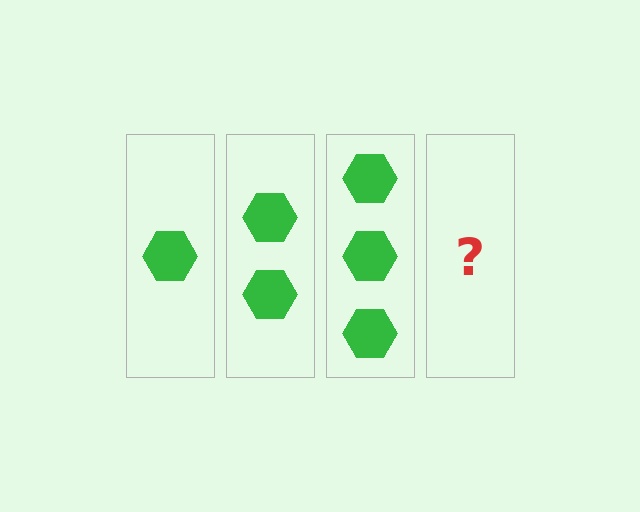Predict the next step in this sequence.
The next step is 4 hexagons.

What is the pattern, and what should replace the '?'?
The pattern is that each step adds one more hexagon. The '?' should be 4 hexagons.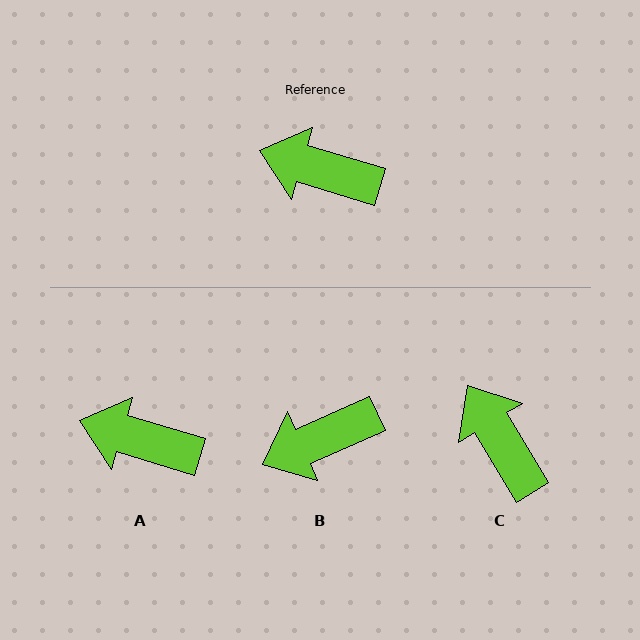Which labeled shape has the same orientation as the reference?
A.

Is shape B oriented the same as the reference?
No, it is off by about 41 degrees.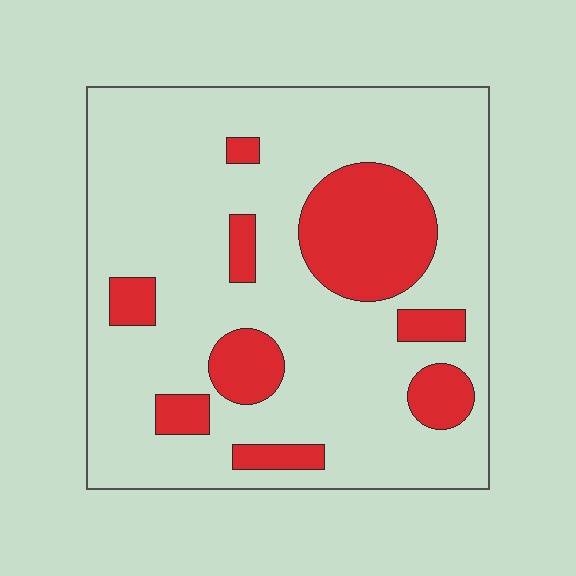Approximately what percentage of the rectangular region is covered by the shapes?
Approximately 20%.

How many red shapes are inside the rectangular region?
9.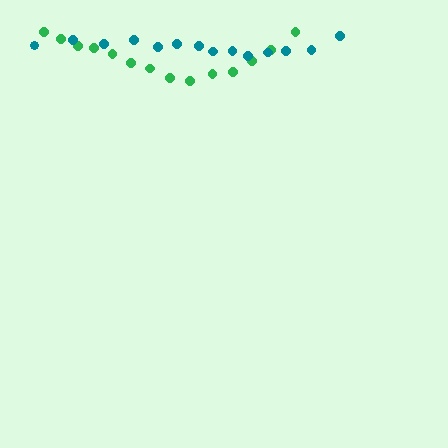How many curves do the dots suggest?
There are 2 distinct paths.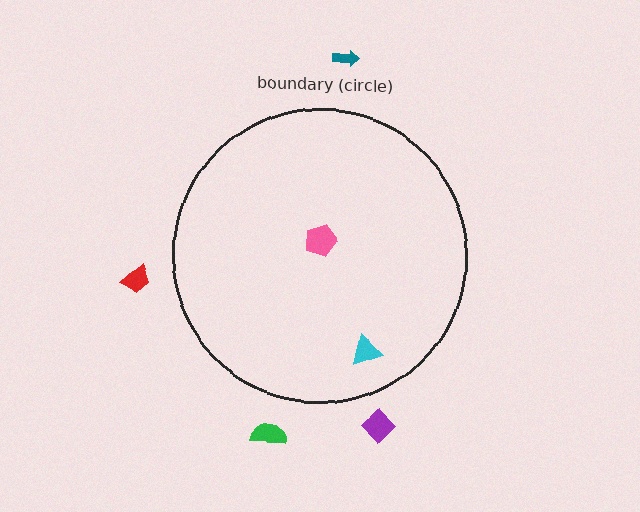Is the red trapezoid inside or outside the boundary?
Outside.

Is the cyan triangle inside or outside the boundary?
Inside.